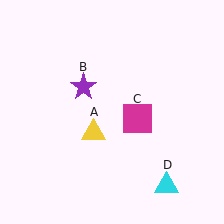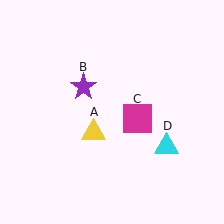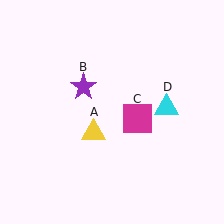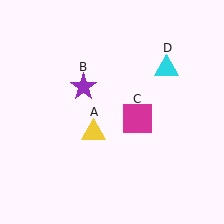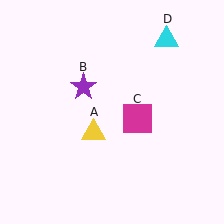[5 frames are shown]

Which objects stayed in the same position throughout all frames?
Yellow triangle (object A) and purple star (object B) and magenta square (object C) remained stationary.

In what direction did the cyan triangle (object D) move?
The cyan triangle (object D) moved up.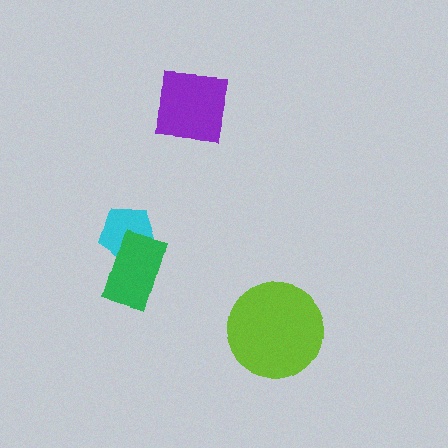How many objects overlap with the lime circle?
0 objects overlap with the lime circle.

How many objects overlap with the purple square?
0 objects overlap with the purple square.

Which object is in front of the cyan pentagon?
The green rectangle is in front of the cyan pentagon.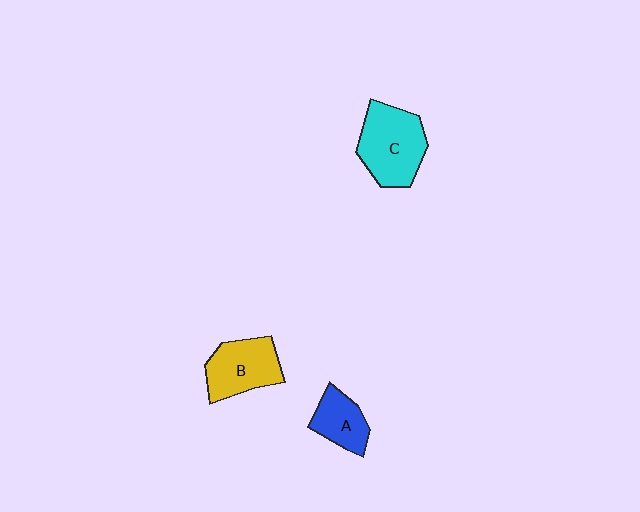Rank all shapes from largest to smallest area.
From largest to smallest: C (cyan), B (yellow), A (blue).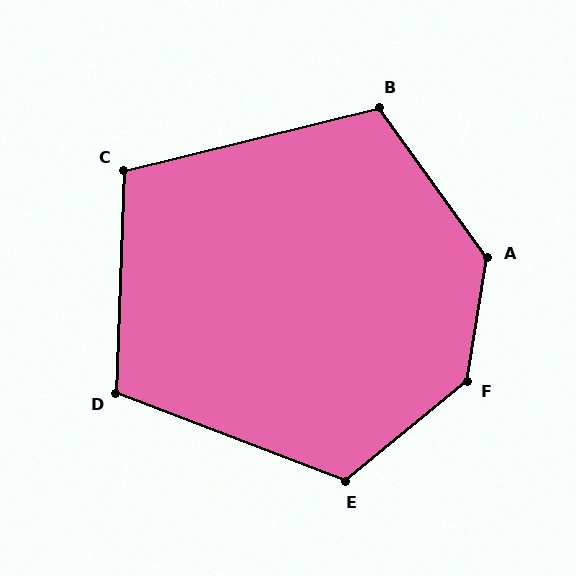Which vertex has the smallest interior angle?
C, at approximately 106 degrees.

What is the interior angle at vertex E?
Approximately 120 degrees (obtuse).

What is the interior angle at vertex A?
Approximately 135 degrees (obtuse).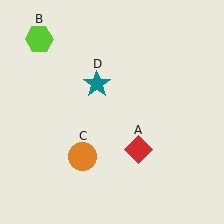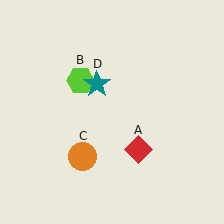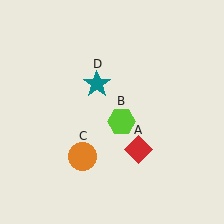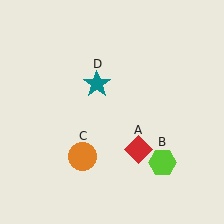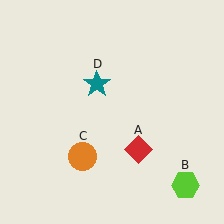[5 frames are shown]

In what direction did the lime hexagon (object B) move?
The lime hexagon (object B) moved down and to the right.